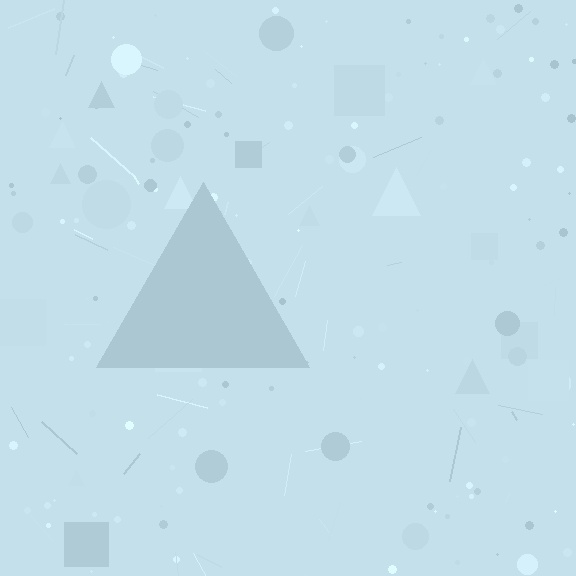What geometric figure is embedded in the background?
A triangle is embedded in the background.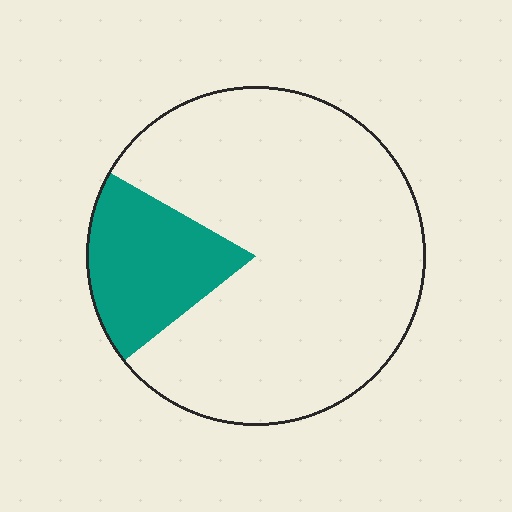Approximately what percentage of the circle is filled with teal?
Approximately 20%.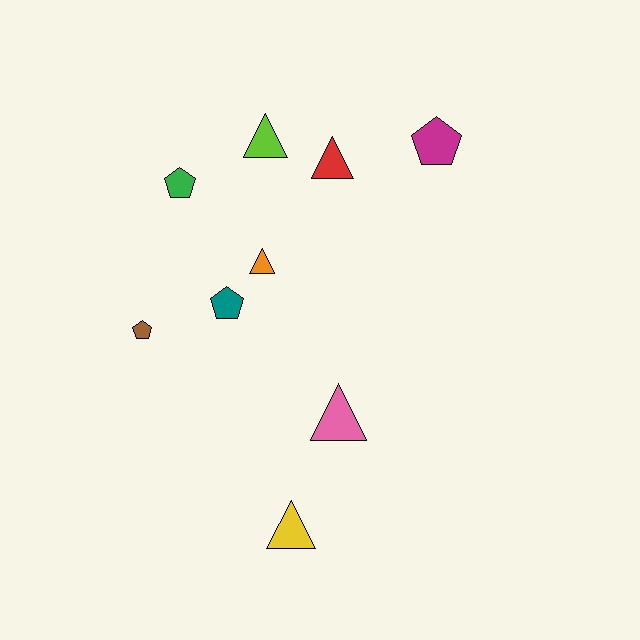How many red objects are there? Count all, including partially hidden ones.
There is 1 red object.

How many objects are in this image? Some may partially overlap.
There are 9 objects.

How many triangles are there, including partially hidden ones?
There are 5 triangles.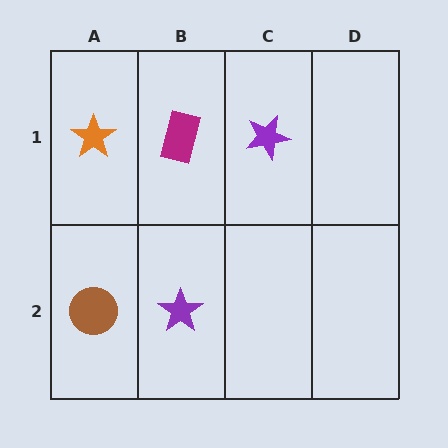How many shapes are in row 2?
2 shapes.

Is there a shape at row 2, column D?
No, that cell is empty.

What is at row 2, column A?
A brown circle.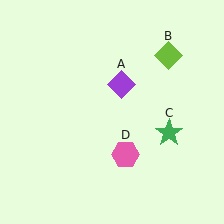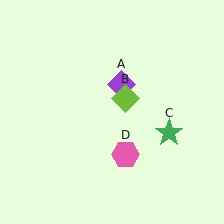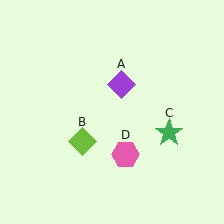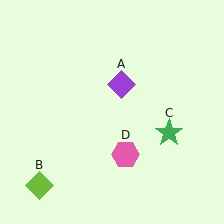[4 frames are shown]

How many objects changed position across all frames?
1 object changed position: lime diamond (object B).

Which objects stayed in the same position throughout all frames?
Purple diamond (object A) and green star (object C) and pink hexagon (object D) remained stationary.